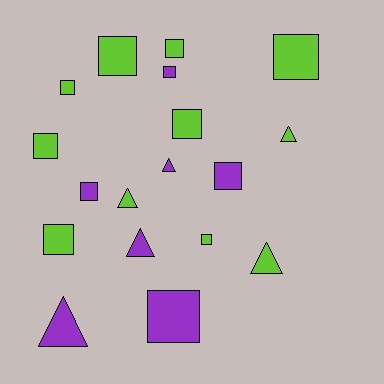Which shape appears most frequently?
Square, with 12 objects.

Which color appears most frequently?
Lime, with 11 objects.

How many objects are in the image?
There are 18 objects.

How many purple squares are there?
There are 4 purple squares.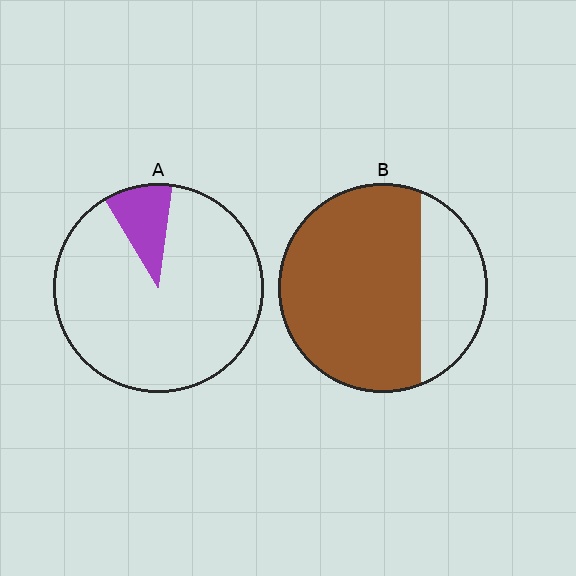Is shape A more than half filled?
No.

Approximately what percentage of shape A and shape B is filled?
A is approximately 10% and B is approximately 75%.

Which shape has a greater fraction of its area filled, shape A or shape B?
Shape B.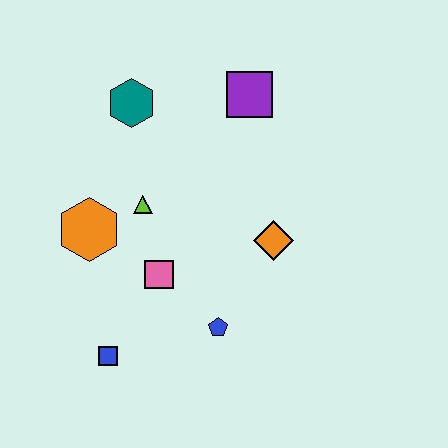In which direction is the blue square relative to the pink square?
The blue square is below the pink square.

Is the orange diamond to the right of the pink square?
Yes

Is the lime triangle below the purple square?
Yes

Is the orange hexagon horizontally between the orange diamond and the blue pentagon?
No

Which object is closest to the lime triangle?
The orange hexagon is closest to the lime triangle.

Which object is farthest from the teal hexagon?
The blue square is farthest from the teal hexagon.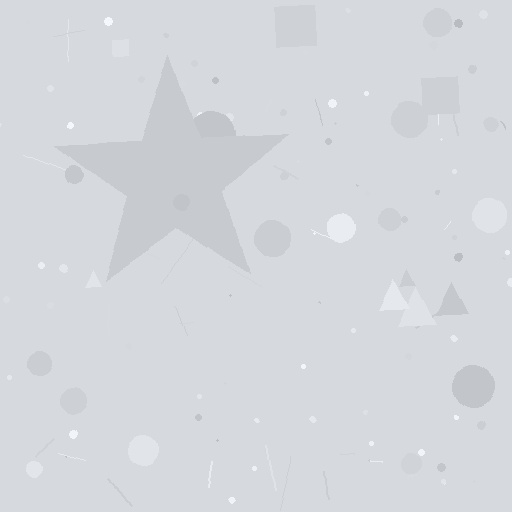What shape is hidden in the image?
A star is hidden in the image.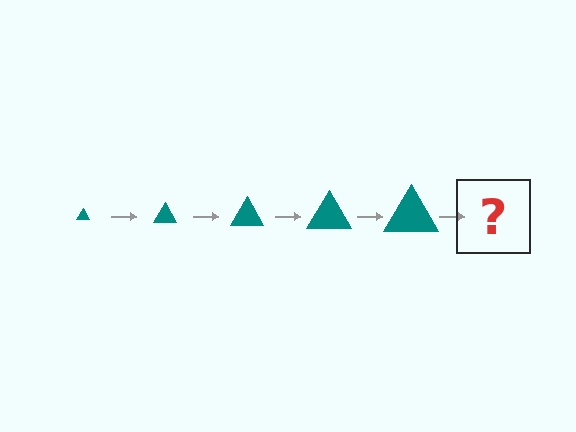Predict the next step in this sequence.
The next step is a teal triangle, larger than the previous one.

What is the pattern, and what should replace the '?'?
The pattern is that the triangle gets progressively larger each step. The '?' should be a teal triangle, larger than the previous one.